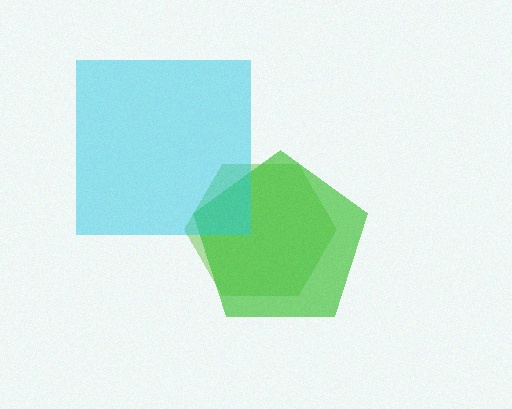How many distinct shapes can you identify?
There are 3 distinct shapes: a lime hexagon, a green pentagon, a cyan square.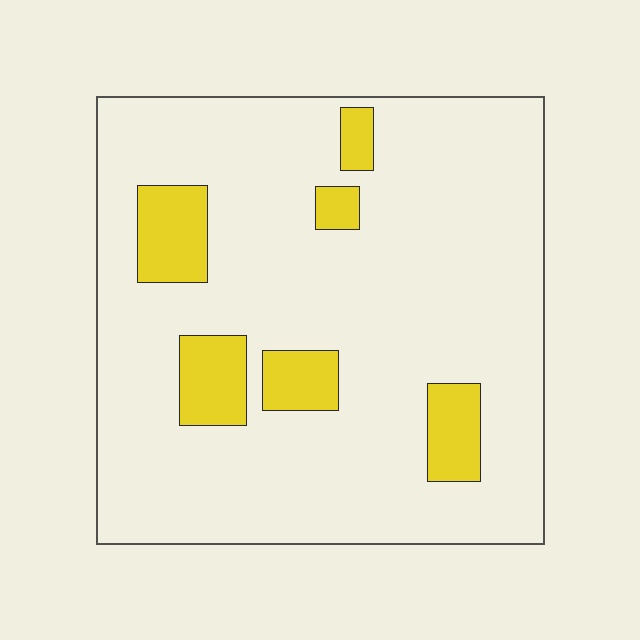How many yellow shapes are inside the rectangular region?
6.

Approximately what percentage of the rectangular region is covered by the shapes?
Approximately 15%.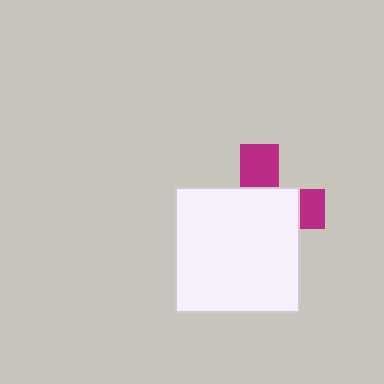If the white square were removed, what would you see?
You would see the complete magenta cross.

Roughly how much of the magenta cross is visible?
A small part of it is visible (roughly 32%).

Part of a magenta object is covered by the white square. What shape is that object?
It is a cross.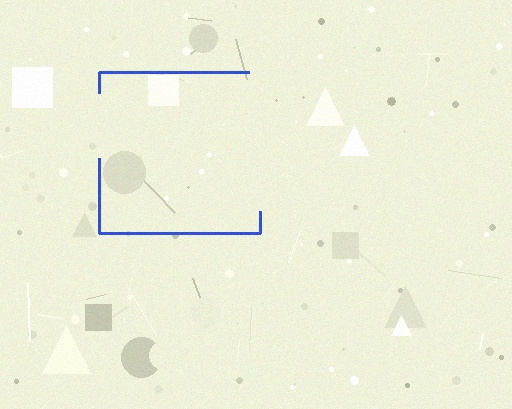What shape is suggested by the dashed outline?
The dashed outline suggests a square.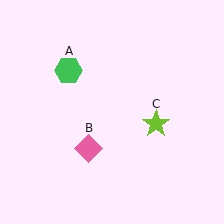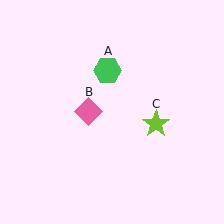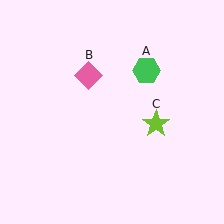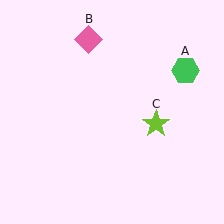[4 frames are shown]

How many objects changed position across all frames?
2 objects changed position: green hexagon (object A), pink diamond (object B).